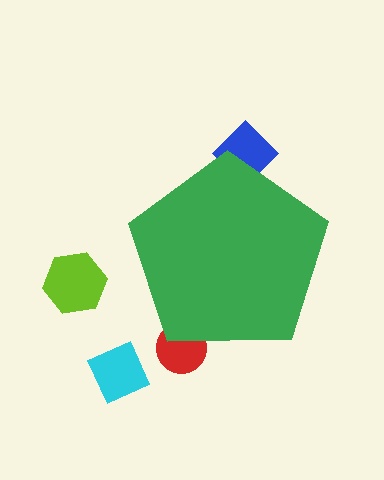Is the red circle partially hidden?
Yes, the red circle is partially hidden behind the green pentagon.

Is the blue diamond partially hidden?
Yes, the blue diamond is partially hidden behind the green pentagon.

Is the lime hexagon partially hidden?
No, the lime hexagon is fully visible.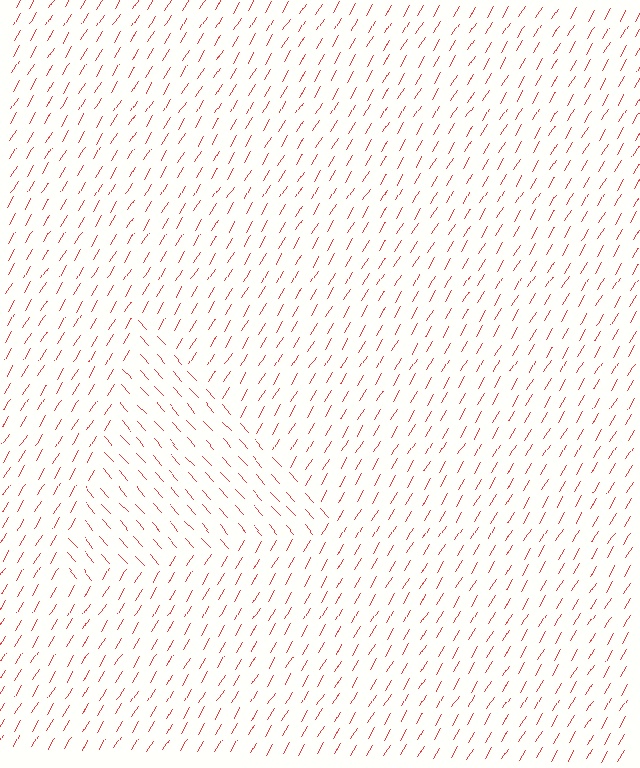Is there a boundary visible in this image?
Yes, there is a texture boundary formed by a change in line orientation.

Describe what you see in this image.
The image is filled with small red line segments. A triangle region in the image has lines oriented differently from the surrounding lines, creating a visible texture boundary.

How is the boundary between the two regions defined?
The boundary is defined purely by a change in line orientation (approximately 72 degrees difference). All lines are the same color and thickness.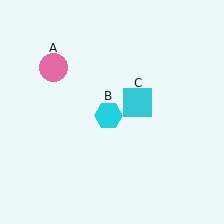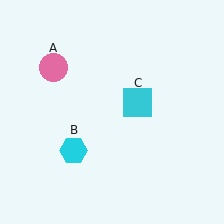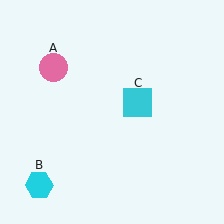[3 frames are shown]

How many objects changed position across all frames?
1 object changed position: cyan hexagon (object B).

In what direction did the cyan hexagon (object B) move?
The cyan hexagon (object B) moved down and to the left.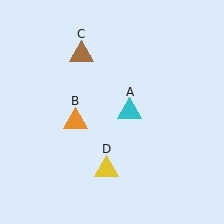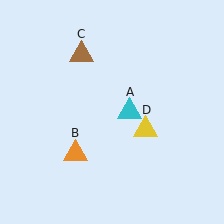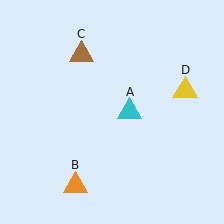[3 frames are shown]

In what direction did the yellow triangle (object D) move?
The yellow triangle (object D) moved up and to the right.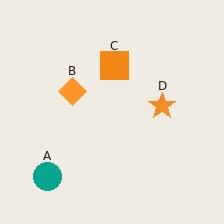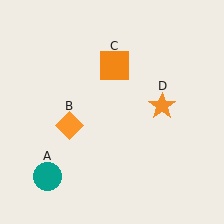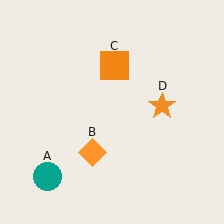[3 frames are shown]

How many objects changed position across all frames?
1 object changed position: orange diamond (object B).